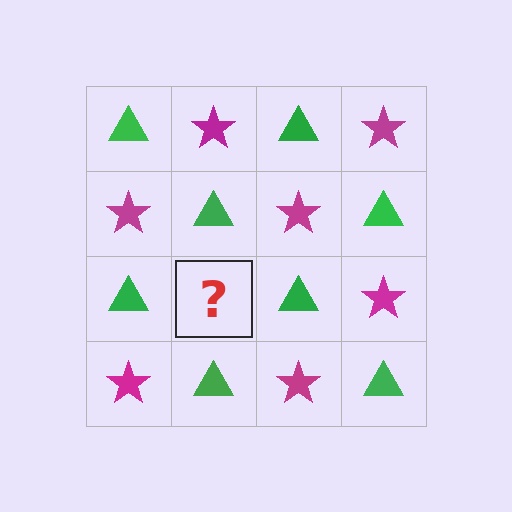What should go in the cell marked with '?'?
The missing cell should contain a magenta star.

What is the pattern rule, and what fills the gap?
The rule is that it alternates green triangle and magenta star in a checkerboard pattern. The gap should be filled with a magenta star.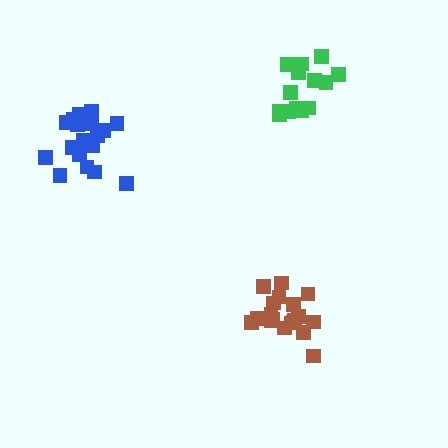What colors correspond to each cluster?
The clusters are colored: green, blue, brown.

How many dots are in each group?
Group 1: 15 dots, Group 2: 19 dots, Group 3: 19 dots (53 total).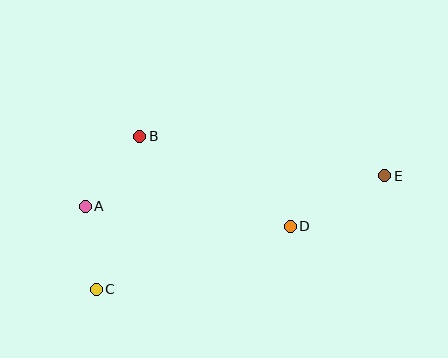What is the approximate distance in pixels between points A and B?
The distance between A and B is approximately 89 pixels.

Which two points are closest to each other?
Points A and C are closest to each other.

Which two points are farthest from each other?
Points C and E are farthest from each other.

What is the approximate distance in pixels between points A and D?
The distance between A and D is approximately 206 pixels.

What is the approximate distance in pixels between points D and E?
The distance between D and E is approximately 107 pixels.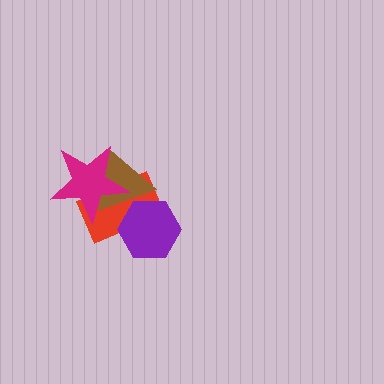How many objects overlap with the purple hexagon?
2 objects overlap with the purple hexagon.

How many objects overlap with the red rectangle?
3 objects overlap with the red rectangle.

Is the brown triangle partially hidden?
Yes, it is partially covered by another shape.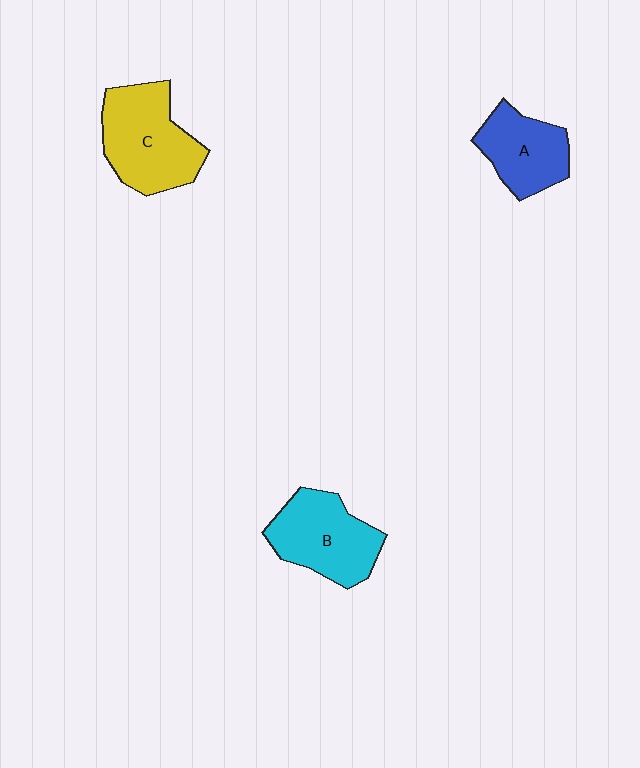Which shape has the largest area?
Shape C (yellow).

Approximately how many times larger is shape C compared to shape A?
Approximately 1.4 times.